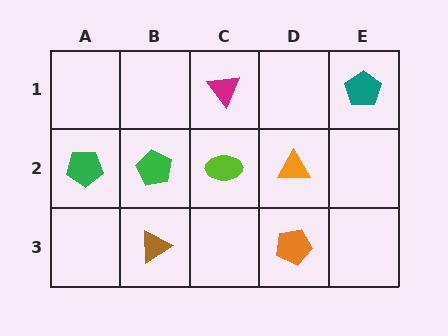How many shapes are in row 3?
2 shapes.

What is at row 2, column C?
A lime ellipse.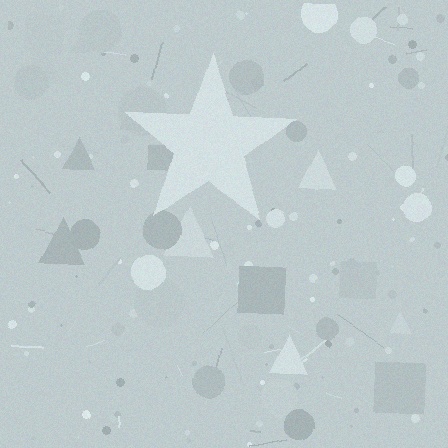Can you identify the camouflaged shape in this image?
The camouflaged shape is a star.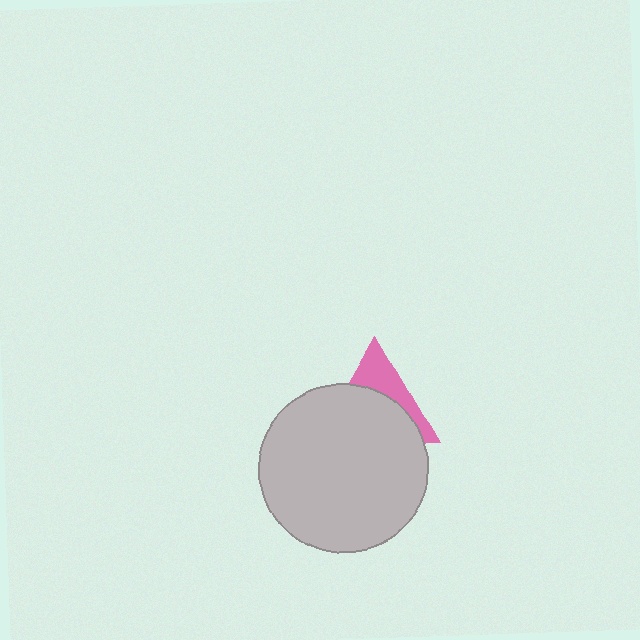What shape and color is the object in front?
The object in front is a light gray circle.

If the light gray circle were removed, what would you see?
You would see the complete pink triangle.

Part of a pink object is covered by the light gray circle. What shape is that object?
It is a triangle.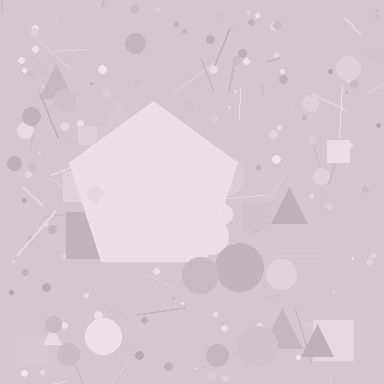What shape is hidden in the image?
A pentagon is hidden in the image.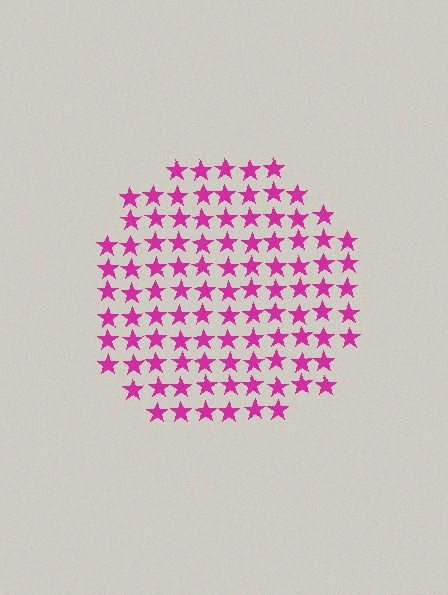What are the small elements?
The small elements are stars.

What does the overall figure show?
The overall figure shows a circle.